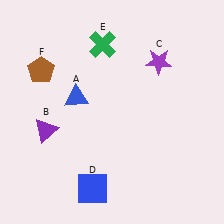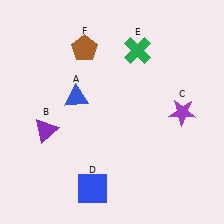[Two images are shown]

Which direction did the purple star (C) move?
The purple star (C) moved down.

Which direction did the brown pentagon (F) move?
The brown pentagon (F) moved right.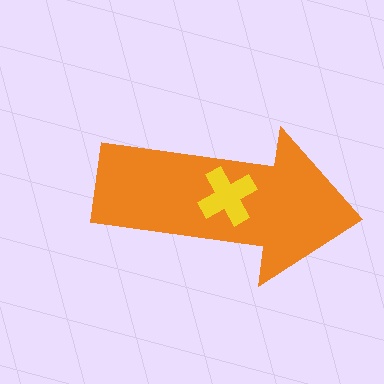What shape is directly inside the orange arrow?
The yellow cross.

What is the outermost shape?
The orange arrow.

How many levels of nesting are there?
2.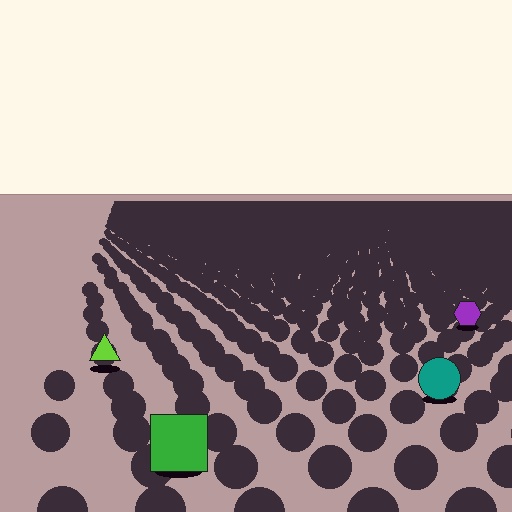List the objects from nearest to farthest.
From nearest to farthest: the green square, the teal circle, the lime triangle, the purple hexagon.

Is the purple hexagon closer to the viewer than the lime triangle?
No. The lime triangle is closer — you can tell from the texture gradient: the ground texture is coarser near it.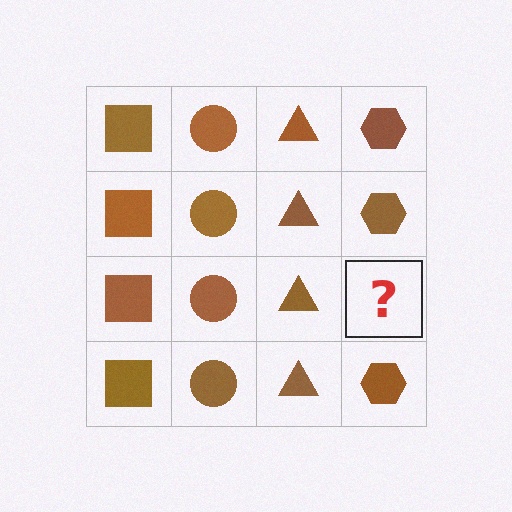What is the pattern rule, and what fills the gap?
The rule is that each column has a consistent shape. The gap should be filled with a brown hexagon.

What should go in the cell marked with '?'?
The missing cell should contain a brown hexagon.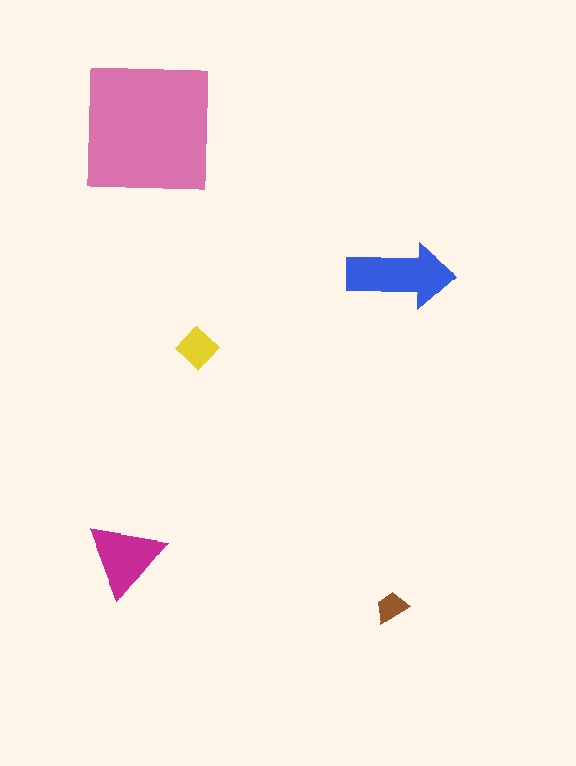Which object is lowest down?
The brown trapezoid is bottommost.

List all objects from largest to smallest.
The pink square, the blue arrow, the magenta triangle, the yellow diamond, the brown trapezoid.